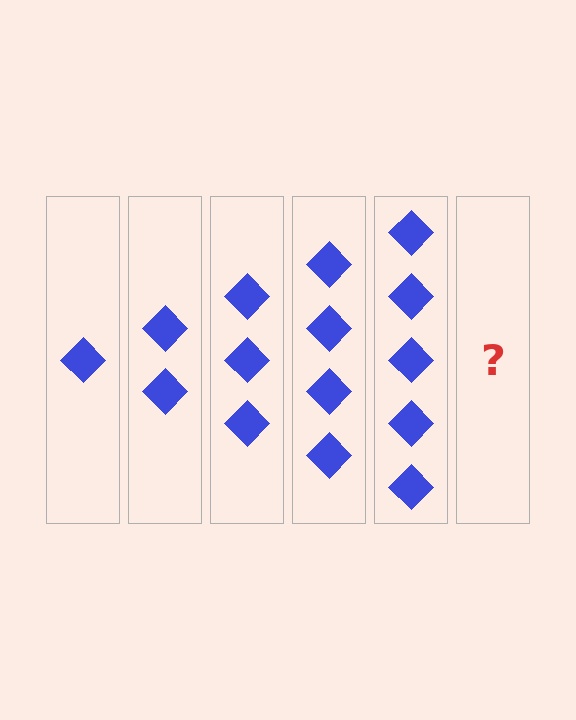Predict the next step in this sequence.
The next step is 6 diamonds.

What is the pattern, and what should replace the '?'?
The pattern is that each step adds one more diamond. The '?' should be 6 diamonds.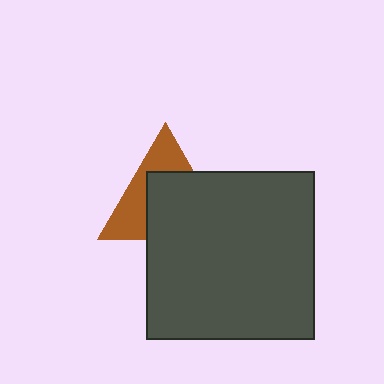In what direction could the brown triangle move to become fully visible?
The brown triangle could move up. That would shift it out from behind the dark gray square entirely.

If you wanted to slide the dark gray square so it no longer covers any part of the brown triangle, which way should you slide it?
Slide it down — that is the most direct way to separate the two shapes.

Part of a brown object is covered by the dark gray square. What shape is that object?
It is a triangle.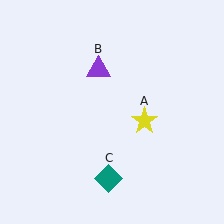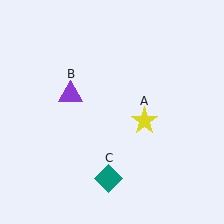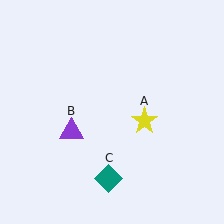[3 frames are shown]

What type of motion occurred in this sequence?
The purple triangle (object B) rotated counterclockwise around the center of the scene.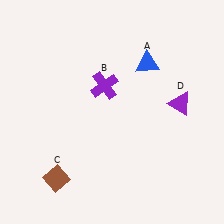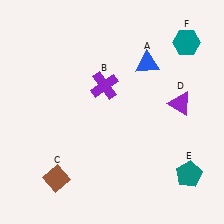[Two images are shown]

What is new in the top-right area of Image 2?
A teal hexagon (F) was added in the top-right area of Image 2.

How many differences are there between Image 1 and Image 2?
There are 2 differences between the two images.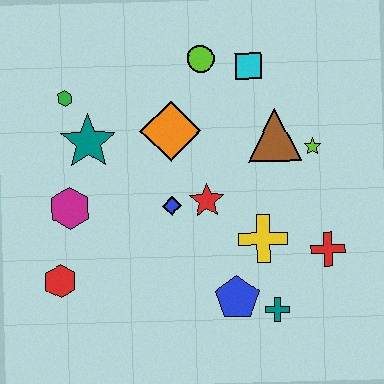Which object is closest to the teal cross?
The blue pentagon is closest to the teal cross.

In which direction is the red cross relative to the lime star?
The red cross is below the lime star.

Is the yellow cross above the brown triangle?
No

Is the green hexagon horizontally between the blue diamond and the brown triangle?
No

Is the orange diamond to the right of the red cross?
No